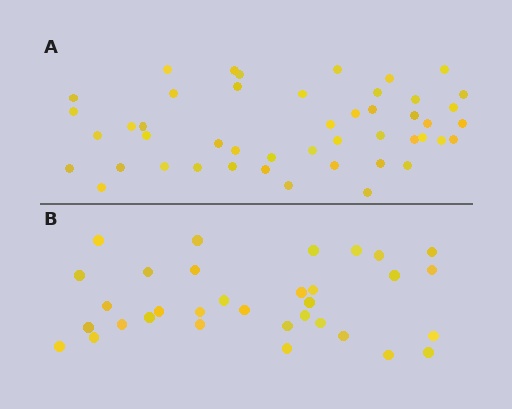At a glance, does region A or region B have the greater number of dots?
Region A (the top region) has more dots.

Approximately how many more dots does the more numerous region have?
Region A has approximately 15 more dots than region B.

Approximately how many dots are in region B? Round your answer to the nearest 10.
About 30 dots. (The exact count is 33, which rounds to 30.)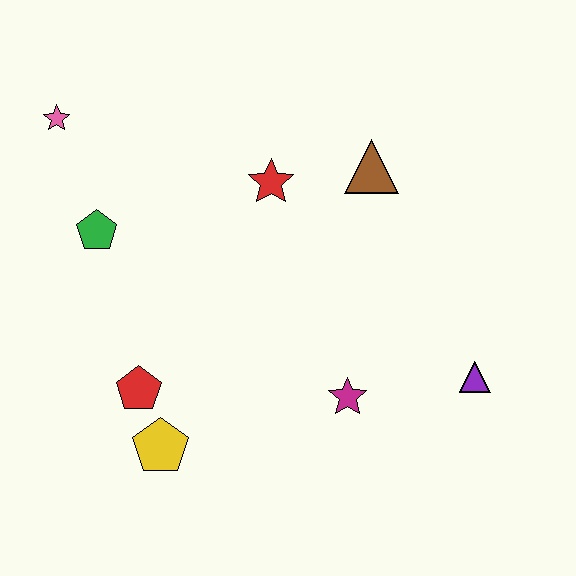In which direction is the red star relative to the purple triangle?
The red star is to the left of the purple triangle.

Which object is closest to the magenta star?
The purple triangle is closest to the magenta star.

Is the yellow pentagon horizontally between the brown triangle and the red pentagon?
Yes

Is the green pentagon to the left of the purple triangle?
Yes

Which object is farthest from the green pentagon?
The purple triangle is farthest from the green pentagon.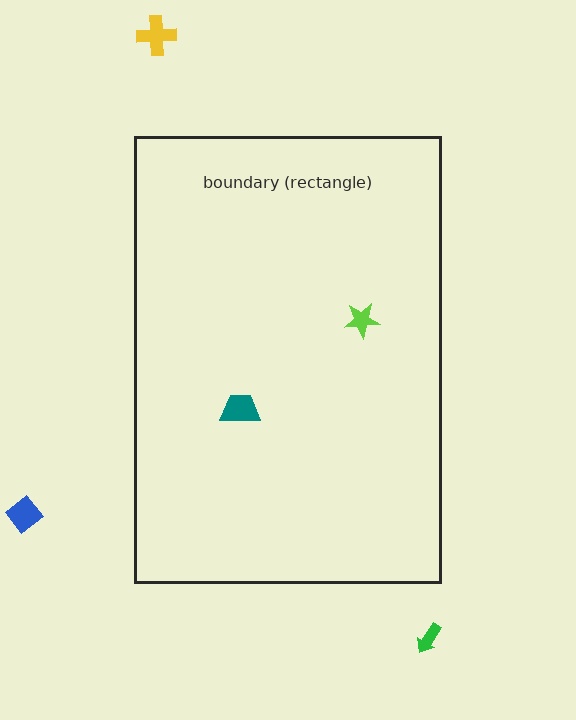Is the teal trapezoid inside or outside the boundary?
Inside.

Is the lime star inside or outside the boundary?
Inside.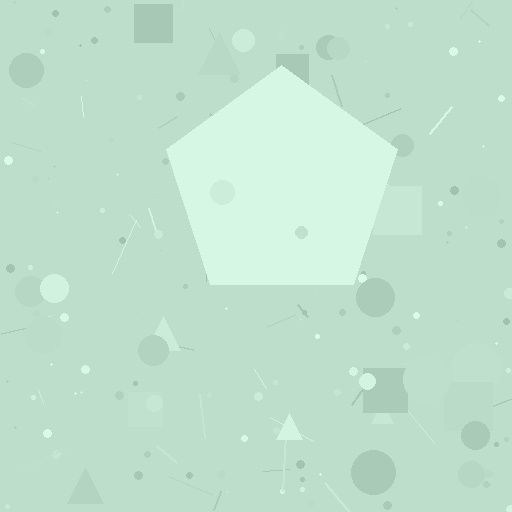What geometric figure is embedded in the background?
A pentagon is embedded in the background.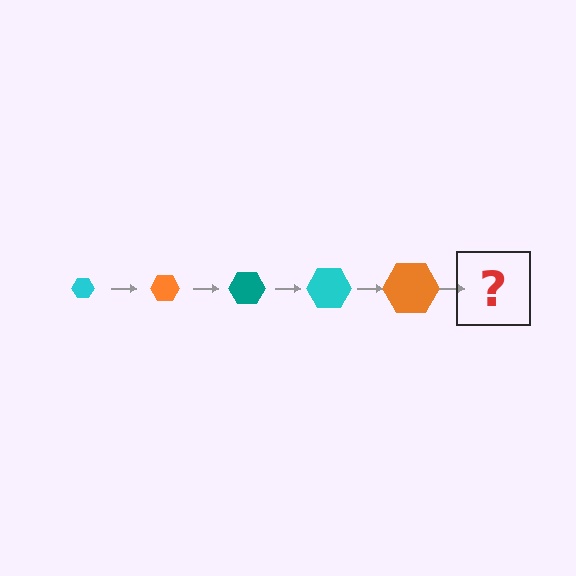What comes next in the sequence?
The next element should be a teal hexagon, larger than the previous one.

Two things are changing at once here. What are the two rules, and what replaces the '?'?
The two rules are that the hexagon grows larger each step and the color cycles through cyan, orange, and teal. The '?' should be a teal hexagon, larger than the previous one.